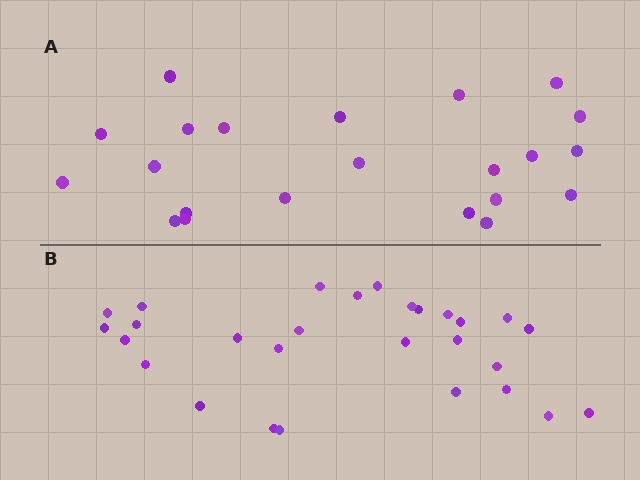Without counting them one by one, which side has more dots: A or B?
Region B (the bottom region) has more dots.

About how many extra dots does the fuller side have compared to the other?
Region B has about 6 more dots than region A.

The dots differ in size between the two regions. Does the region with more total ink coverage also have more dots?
No. Region A has more total ink coverage because its dots are larger, but region B actually contains more individual dots. Total area can be misleading — the number of items is what matters here.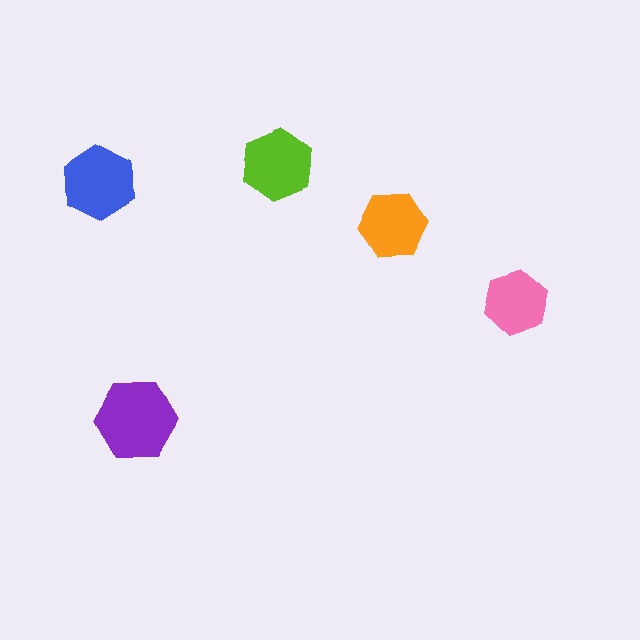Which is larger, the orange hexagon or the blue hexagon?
The blue one.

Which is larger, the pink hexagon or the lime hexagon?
The lime one.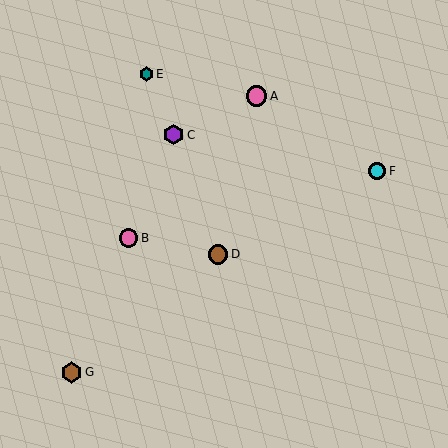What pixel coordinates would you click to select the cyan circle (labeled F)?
Click at (377, 171) to select the cyan circle F.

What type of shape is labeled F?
Shape F is a cyan circle.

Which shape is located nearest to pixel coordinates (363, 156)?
The cyan circle (labeled F) at (377, 171) is nearest to that location.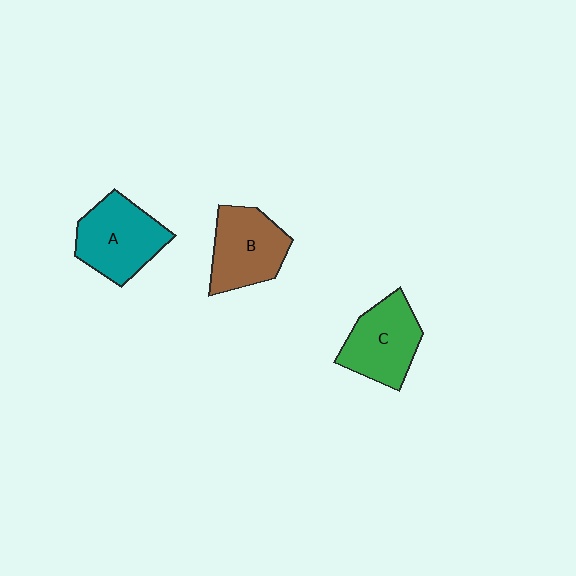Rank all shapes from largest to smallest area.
From largest to smallest: A (teal), B (brown), C (green).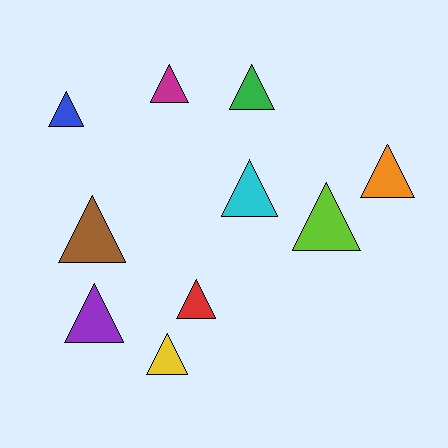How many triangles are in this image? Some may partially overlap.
There are 10 triangles.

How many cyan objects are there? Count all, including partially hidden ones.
There is 1 cyan object.